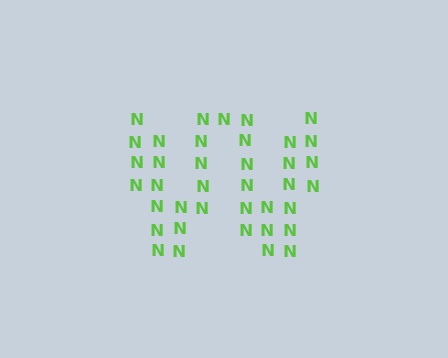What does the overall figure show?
The overall figure shows the letter W.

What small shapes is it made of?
It is made of small letter N's.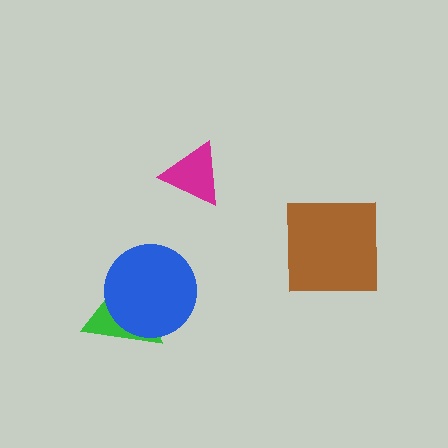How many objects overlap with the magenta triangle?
0 objects overlap with the magenta triangle.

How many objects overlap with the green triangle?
1 object overlaps with the green triangle.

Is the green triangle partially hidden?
Yes, it is partially covered by another shape.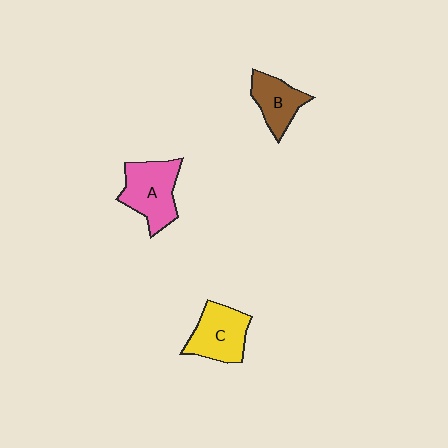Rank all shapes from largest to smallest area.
From largest to smallest: A (pink), C (yellow), B (brown).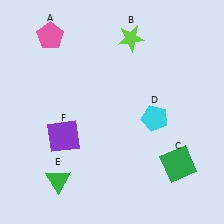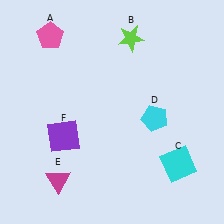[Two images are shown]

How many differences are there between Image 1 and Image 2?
There are 2 differences between the two images.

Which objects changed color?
C changed from green to cyan. E changed from green to magenta.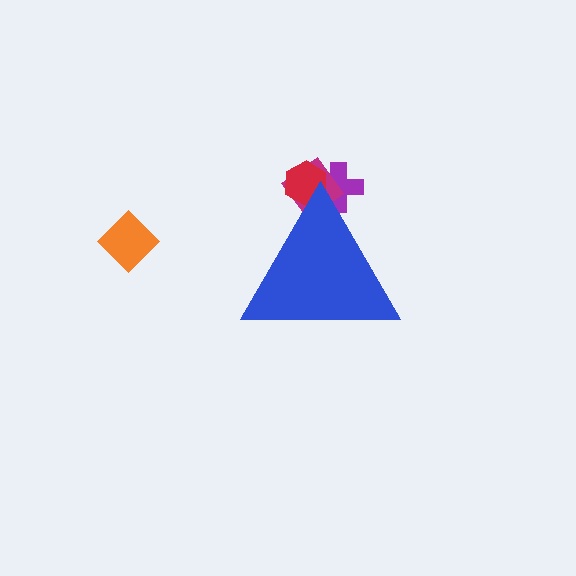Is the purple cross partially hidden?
Yes, the purple cross is partially hidden behind the blue triangle.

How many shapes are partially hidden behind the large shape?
3 shapes are partially hidden.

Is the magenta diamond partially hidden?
Yes, the magenta diamond is partially hidden behind the blue triangle.